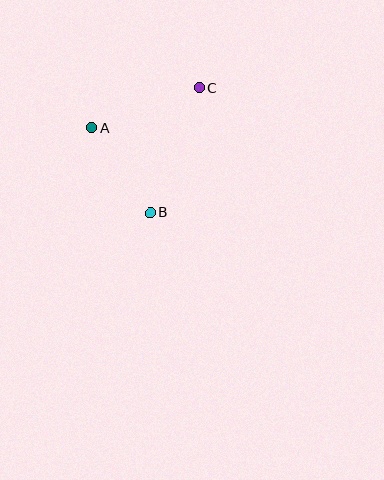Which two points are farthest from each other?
Points B and C are farthest from each other.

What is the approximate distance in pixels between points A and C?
The distance between A and C is approximately 115 pixels.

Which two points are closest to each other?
Points A and B are closest to each other.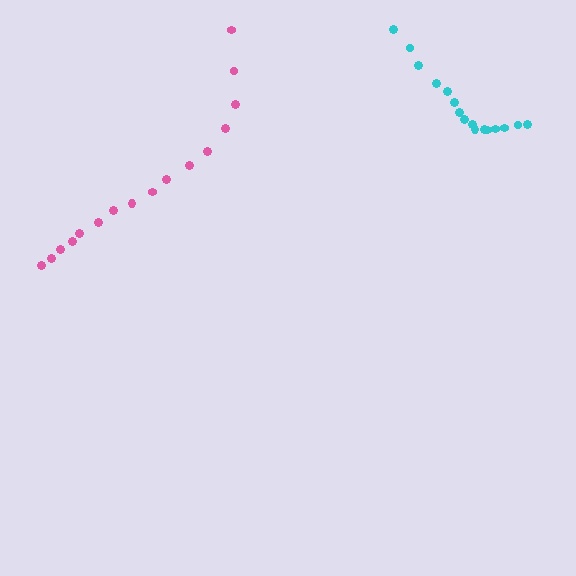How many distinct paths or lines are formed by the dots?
There are 2 distinct paths.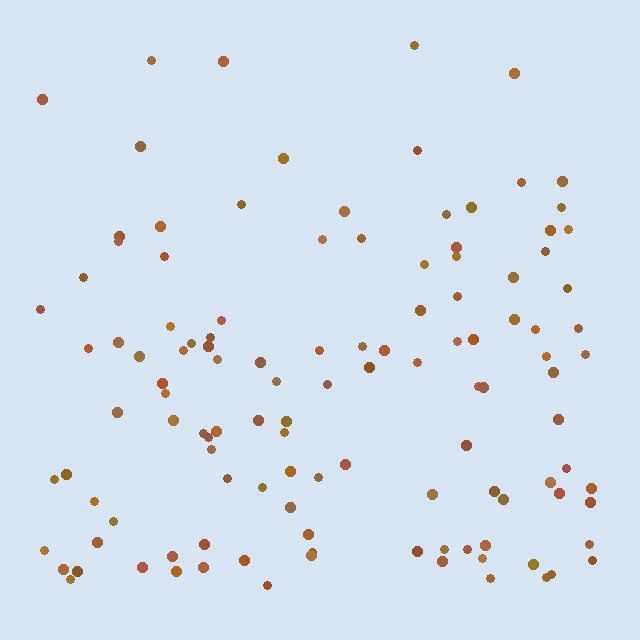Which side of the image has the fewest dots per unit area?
The top.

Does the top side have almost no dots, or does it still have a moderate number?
Still a moderate number, just noticeably fewer than the bottom.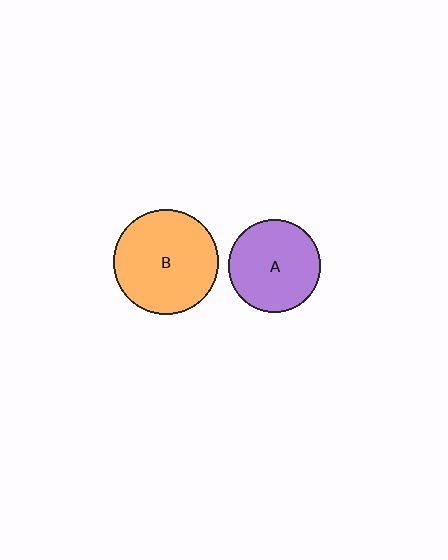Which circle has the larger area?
Circle B (orange).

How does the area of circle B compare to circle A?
Approximately 1.3 times.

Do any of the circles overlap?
No, none of the circles overlap.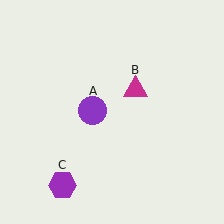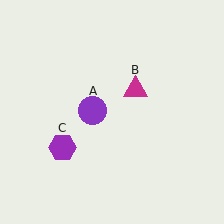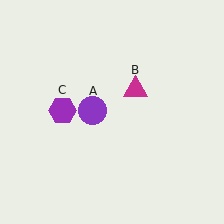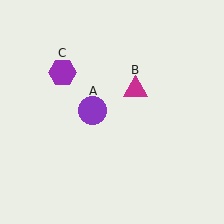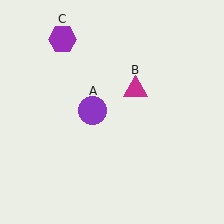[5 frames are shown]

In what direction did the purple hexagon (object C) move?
The purple hexagon (object C) moved up.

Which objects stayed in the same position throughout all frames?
Purple circle (object A) and magenta triangle (object B) remained stationary.